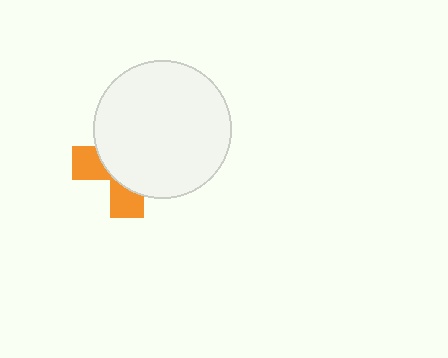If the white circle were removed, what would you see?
You would see the complete orange cross.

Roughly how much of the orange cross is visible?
A small part of it is visible (roughly 33%).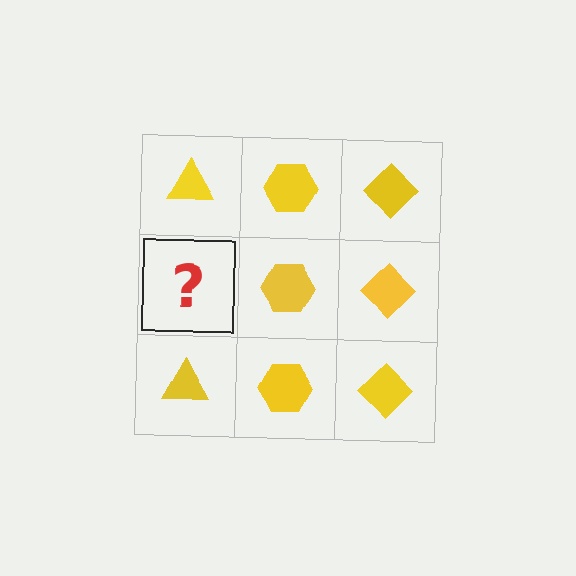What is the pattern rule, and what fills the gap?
The rule is that each column has a consistent shape. The gap should be filled with a yellow triangle.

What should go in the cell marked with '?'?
The missing cell should contain a yellow triangle.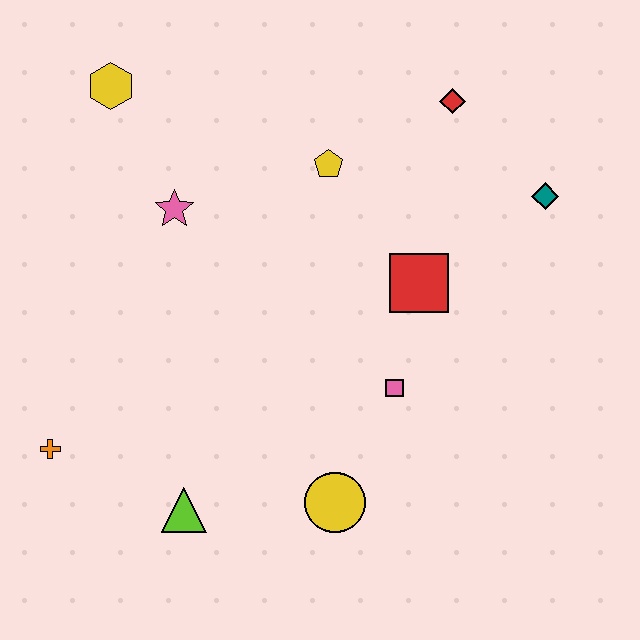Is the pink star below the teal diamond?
Yes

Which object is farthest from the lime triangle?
The red diamond is farthest from the lime triangle.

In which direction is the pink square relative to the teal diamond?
The pink square is below the teal diamond.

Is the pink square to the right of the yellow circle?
Yes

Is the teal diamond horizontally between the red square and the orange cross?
No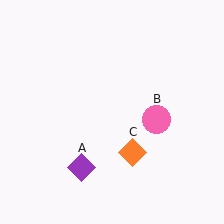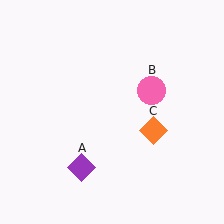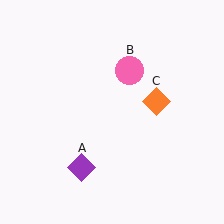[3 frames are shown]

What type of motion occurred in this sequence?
The pink circle (object B), orange diamond (object C) rotated counterclockwise around the center of the scene.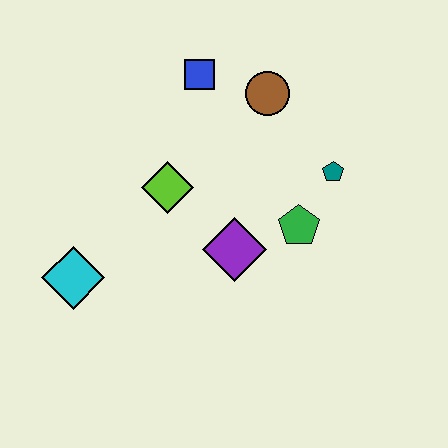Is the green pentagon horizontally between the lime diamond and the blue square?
No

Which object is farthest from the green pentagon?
The cyan diamond is farthest from the green pentagon.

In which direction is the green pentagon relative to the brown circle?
The green pentagon is below the brown circle.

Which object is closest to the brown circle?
The blue square is closest to the brown circle.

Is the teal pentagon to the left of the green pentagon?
No